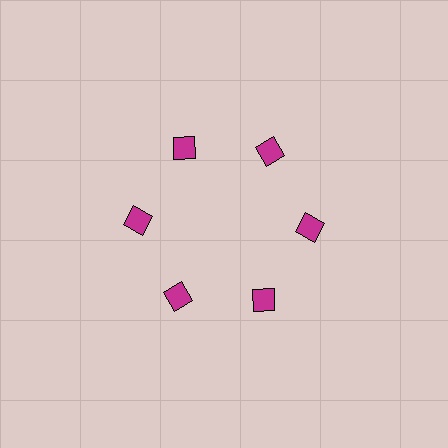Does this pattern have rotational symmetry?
Yes, this pattern has 6-fold rotational symmetry. It looks the same after rotating 60 degrees around the center.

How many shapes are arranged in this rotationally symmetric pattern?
There are 6 shapes, arranged in 6 groups of 1.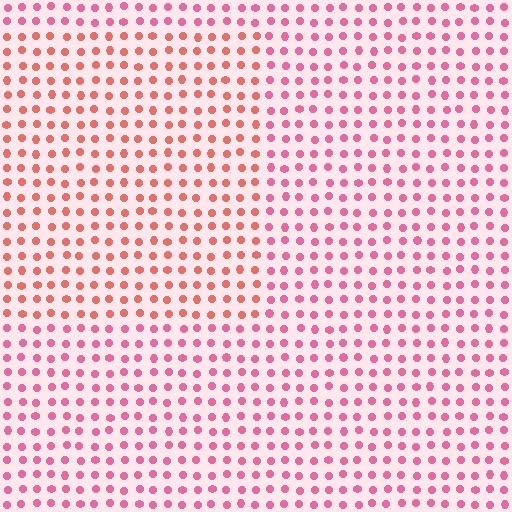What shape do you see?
I see a rectangle.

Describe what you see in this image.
The image is filled with small pink elements in a uniform arrangement. A rectangle-shaped region is visible where the elements are tinted to a slightly different hue, forming a subtle color boundary.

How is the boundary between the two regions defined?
The boundary is defined purely by a slight shift in hue (about 30 degrees). Spacing, size, and orientation are identical on both sides.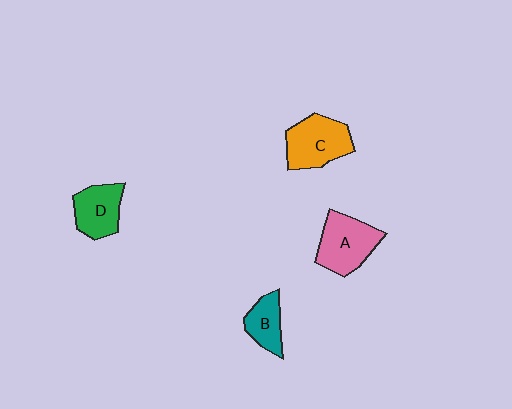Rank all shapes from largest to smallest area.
From largest to smallest: A (pink), C (orange), D (green), B (teal).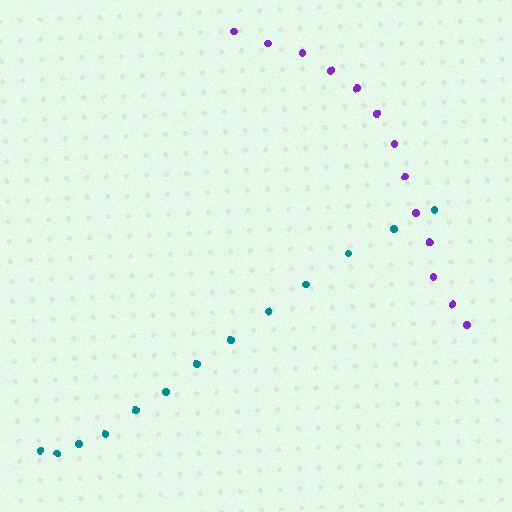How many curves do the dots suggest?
There are 2 distinct paths.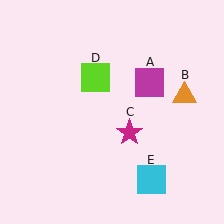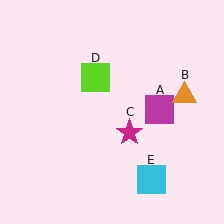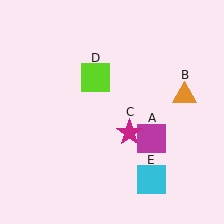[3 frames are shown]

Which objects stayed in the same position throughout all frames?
Orange triangle (object B) and magenta star (object C) and lime square (object D) and cyan square (object E) remained stationary.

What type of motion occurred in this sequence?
The magenta square (object A) rotated clockwise around the center of the scene.